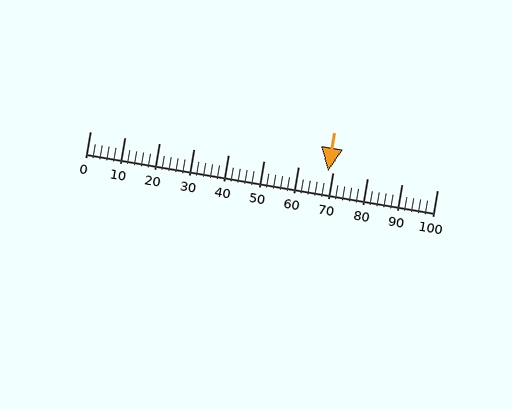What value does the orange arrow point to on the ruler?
The orange arrow points to approximately 69.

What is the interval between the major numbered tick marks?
The major tick marks are spaced 10 units apart.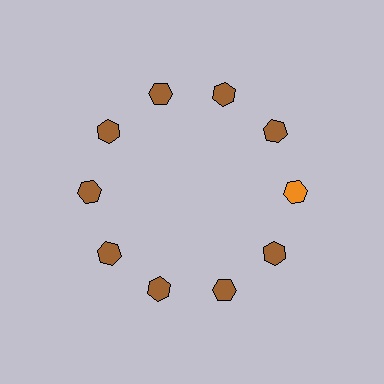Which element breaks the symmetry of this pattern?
The orange hexagon at roughly the 3 o'clock position breaks the symmetry. All other shapes are brown hexagons.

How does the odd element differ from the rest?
It has a different color: orange instead of brown.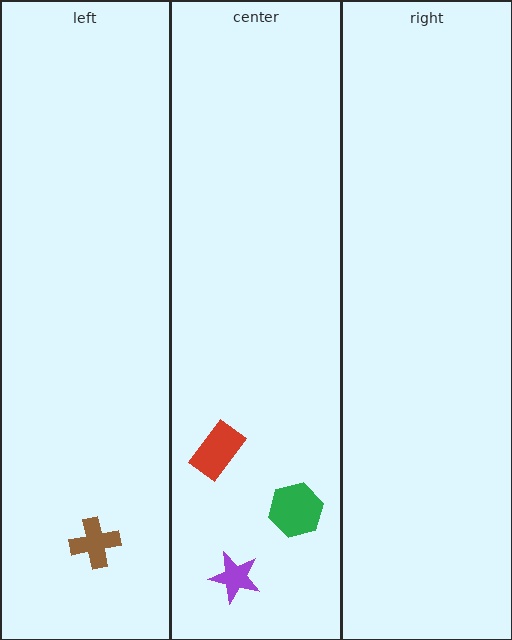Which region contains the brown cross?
The left region.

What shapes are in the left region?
The brown cross.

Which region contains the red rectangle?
The center region.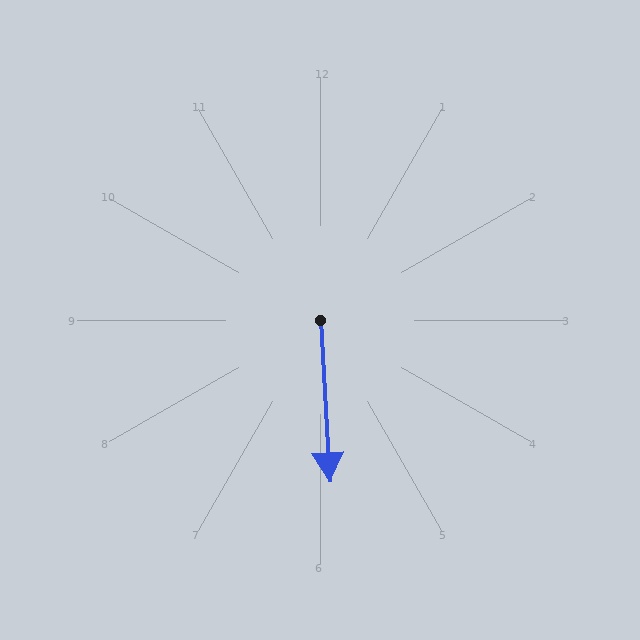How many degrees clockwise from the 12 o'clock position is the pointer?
Approximately 177 degrees.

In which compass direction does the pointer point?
South.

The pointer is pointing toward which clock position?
Roughly 6 o'clock.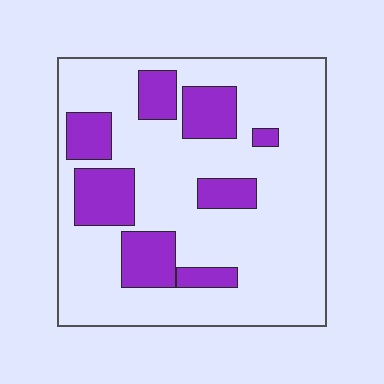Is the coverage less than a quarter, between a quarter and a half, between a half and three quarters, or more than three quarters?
Less than a quarter.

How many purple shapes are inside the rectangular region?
8.